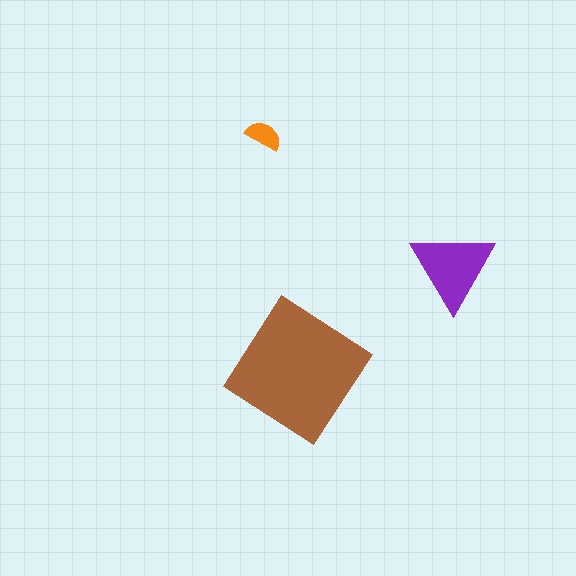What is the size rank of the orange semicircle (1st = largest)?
3rd.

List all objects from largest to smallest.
The brown diamond, the purple triangle, the orange semicircle.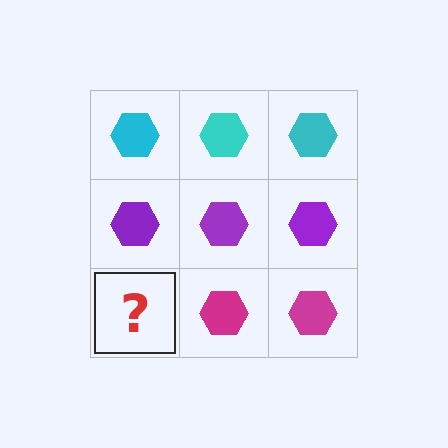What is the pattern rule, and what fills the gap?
The rule is that each row has a consistent color. The gap should be filled with a magenta hexagon.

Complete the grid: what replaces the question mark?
The question mark should be replaced with a magenta hexagon.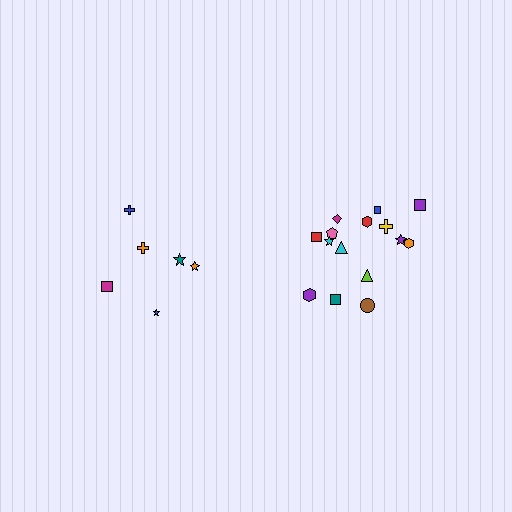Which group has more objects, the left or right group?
The right group.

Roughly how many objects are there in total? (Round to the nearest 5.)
Roughly 20 objects in total.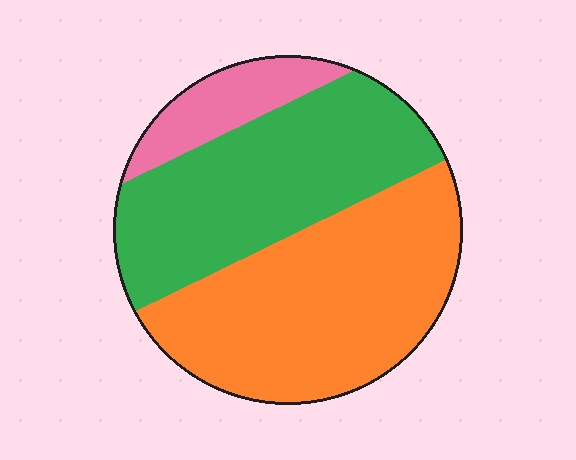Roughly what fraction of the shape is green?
Green takes up between a quarter and a half of the shape.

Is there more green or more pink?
Green.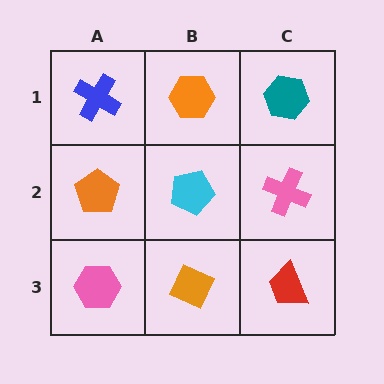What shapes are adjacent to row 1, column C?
A pink cross (row 2, column C), an orange hexagon (row 1, column B).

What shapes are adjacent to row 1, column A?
An orange pentagon (row 2, column A), an orange hexagon (row 1, column B).